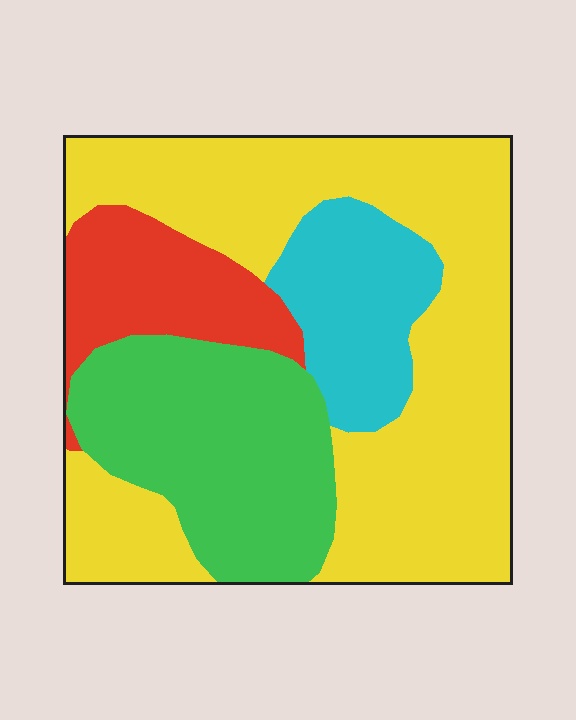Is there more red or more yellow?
Yellow.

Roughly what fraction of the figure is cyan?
Cyan takes up less than a sixth of the figure.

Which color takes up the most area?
Yellow, at roughly 50%.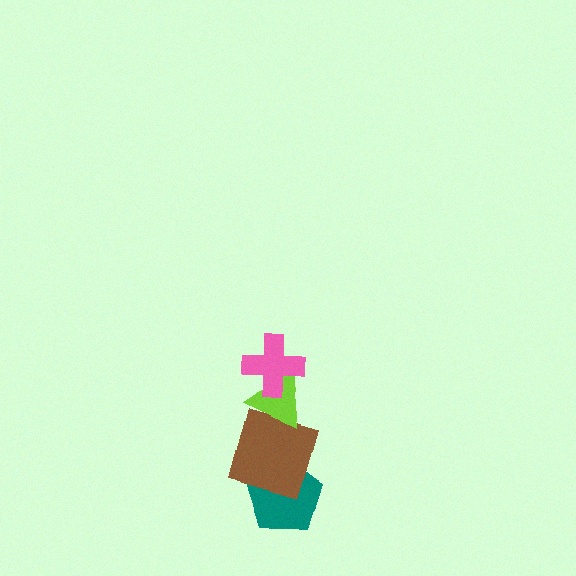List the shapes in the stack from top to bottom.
From top to bottom: the pink cross, the lime triangle, the brown square, the teal pentagon.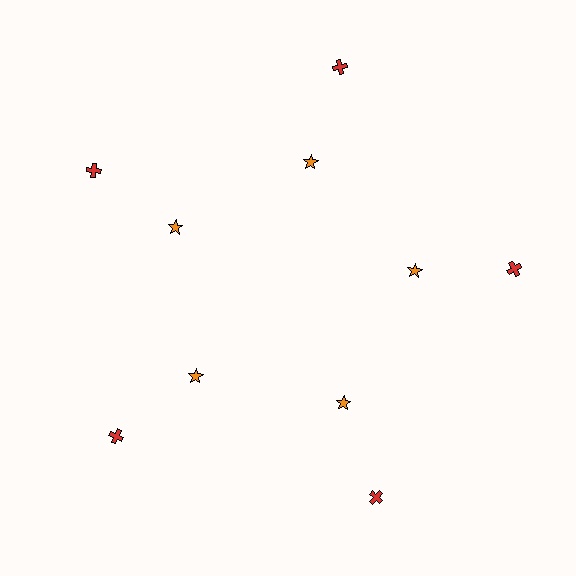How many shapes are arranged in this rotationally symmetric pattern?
There are 10 shapes, arranged in 5 groups of 2.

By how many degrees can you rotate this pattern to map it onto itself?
The pattern maps onto itself every 72 degrees of rotation.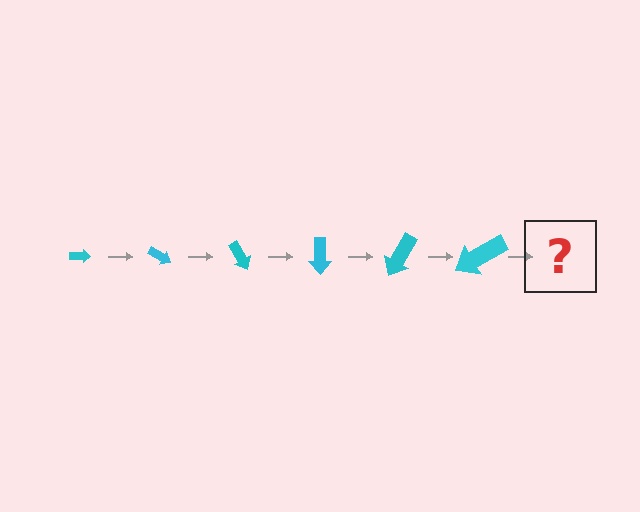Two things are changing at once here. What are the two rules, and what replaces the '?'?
The two rules are that the arrow grows larger each step and it rotates 30 degrees each step. The '?' should be an arrow, larger than the previous one and rotated 180 degrees from the start.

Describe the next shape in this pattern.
It should be an arrow, larger than the previous one and rotated 180 degrees from the start.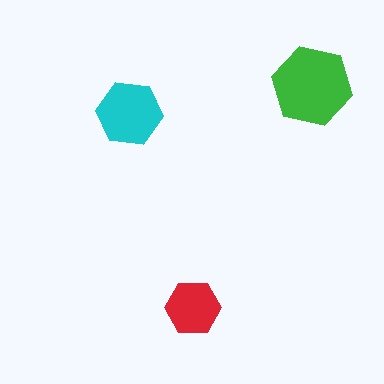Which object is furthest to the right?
The green hexagon is rightmost.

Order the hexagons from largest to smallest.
the green one, the cyan one, the red one.